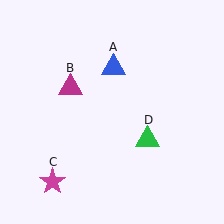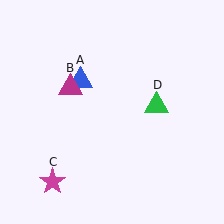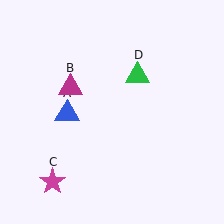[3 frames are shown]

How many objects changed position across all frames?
2 objects changed position: blue triangle (object A), green triangle (object D).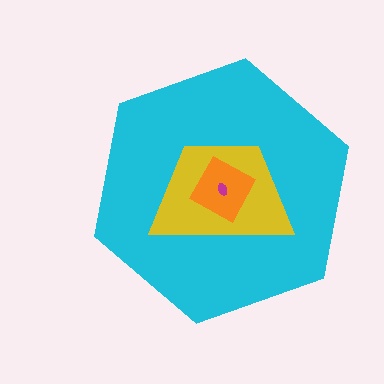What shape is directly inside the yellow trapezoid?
The orange square.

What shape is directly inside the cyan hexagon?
The yellow trapezoid.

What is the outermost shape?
The cyan hexagon.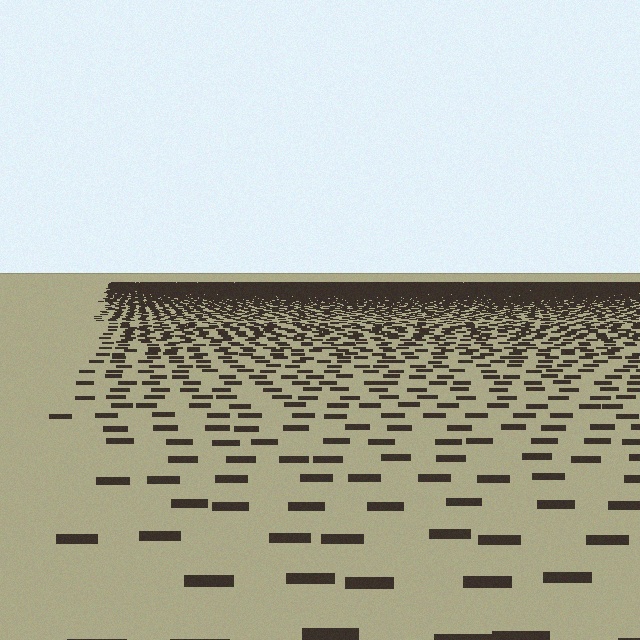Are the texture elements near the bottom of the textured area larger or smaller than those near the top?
Larger. Near the bottom, elements are closer to the viewer and appear at a bigger on-screen size.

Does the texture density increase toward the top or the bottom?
Density increases toward the top.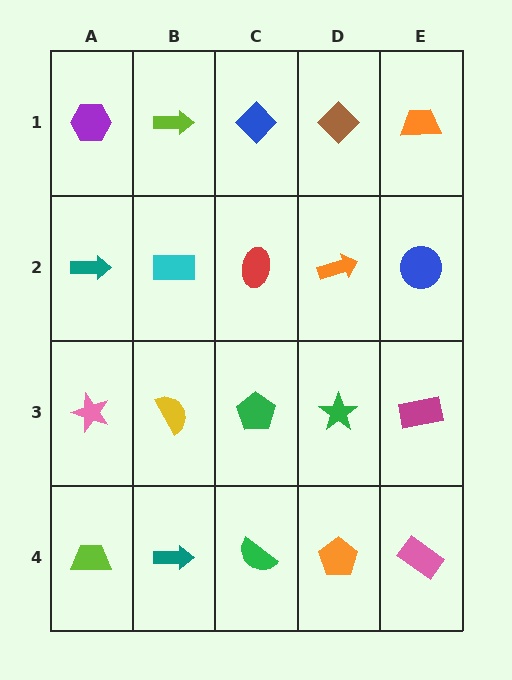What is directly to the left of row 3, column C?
A yellow semicircle.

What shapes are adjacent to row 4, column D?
A green star (row 3, column D), a green semicircle (row 4, column C), a pink rectangle (row 4, column E).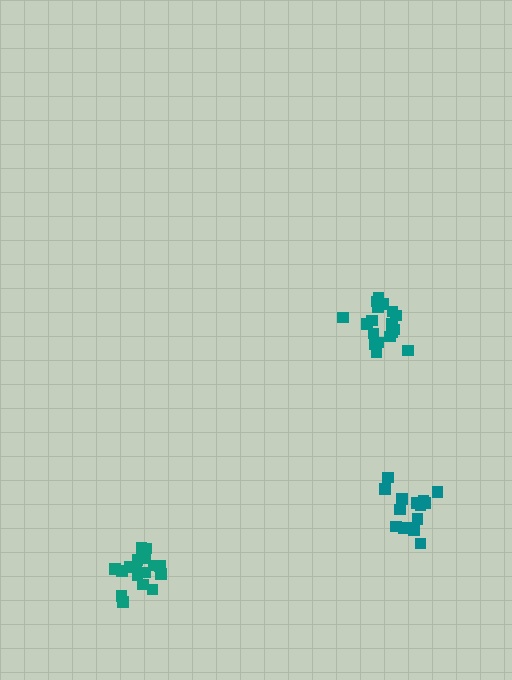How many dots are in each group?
Group 1: 18 dots, Group 2: 17 dots, Group 3: 15 dots (50 total).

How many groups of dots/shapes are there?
There are 3 groups.